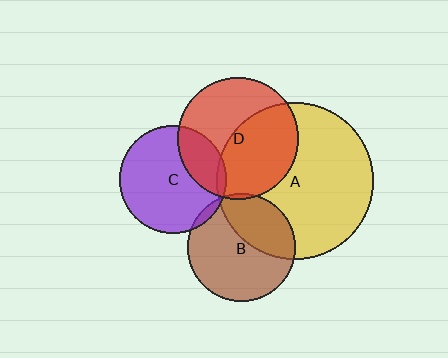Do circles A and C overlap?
Yes.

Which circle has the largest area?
Circle A (yellow).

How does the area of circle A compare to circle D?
Approximately 1.7 times.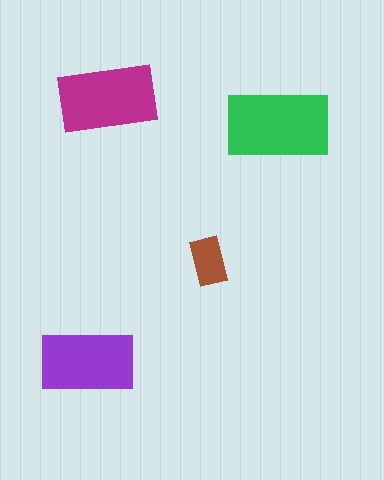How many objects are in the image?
There are 4 objects in the image.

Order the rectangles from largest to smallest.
the green one, the magenta one, the purple one, the brown one.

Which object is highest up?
The magenta rectangle is topmost.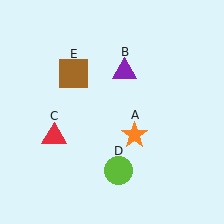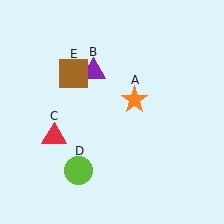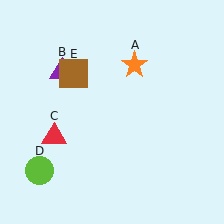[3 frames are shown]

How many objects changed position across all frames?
3 objects changed position: orange star (object A), purple triangle (object B), lime circle (object D).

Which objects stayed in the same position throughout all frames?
Red triangle (object C) and brown square (object E) remained stationary.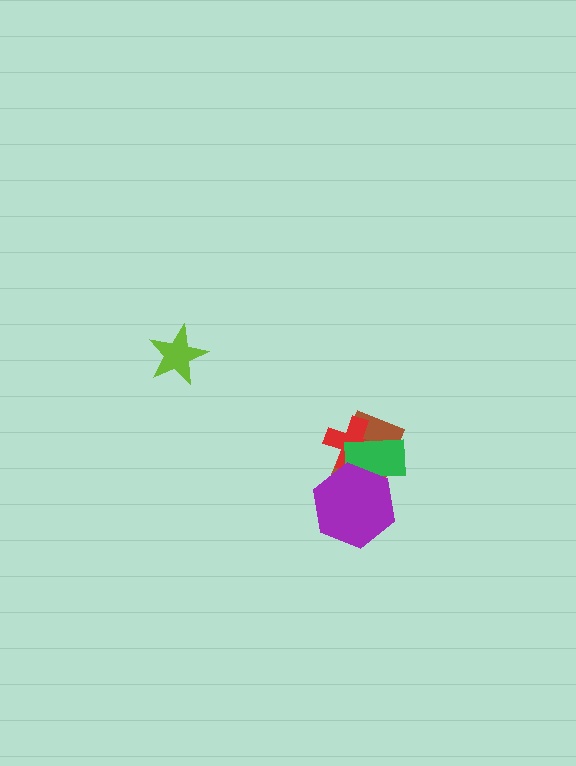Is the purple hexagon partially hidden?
No, no other shape covers it.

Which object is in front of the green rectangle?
The purple hexagon is in front of the green rectangle.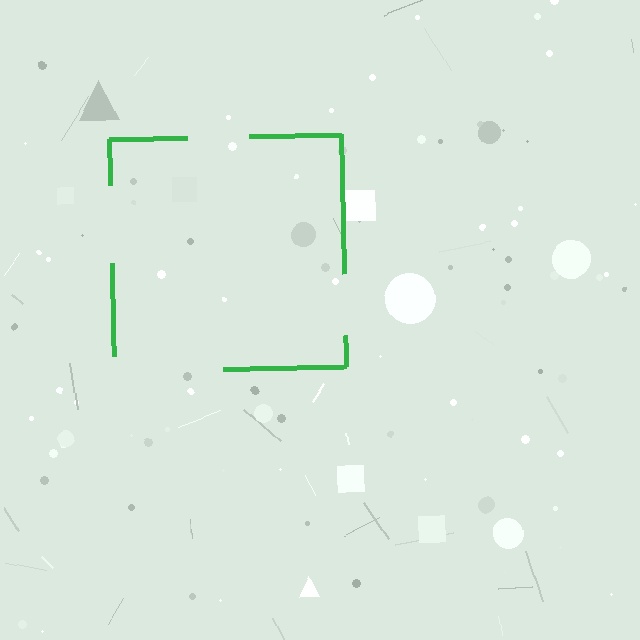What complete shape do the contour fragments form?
The contour fragments form a square.